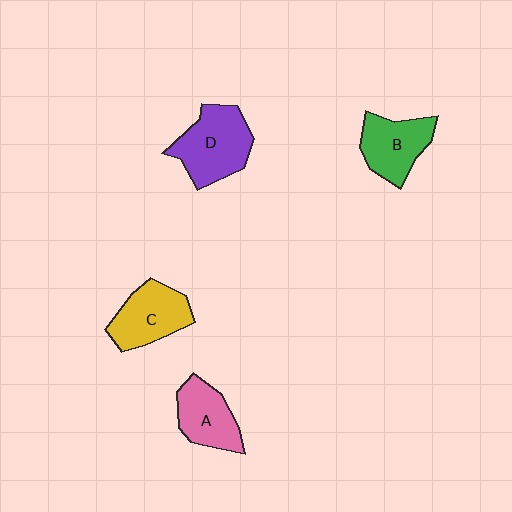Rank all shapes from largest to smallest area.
From largest to smallest: D (purple), C (yellow), B (green), A (pink).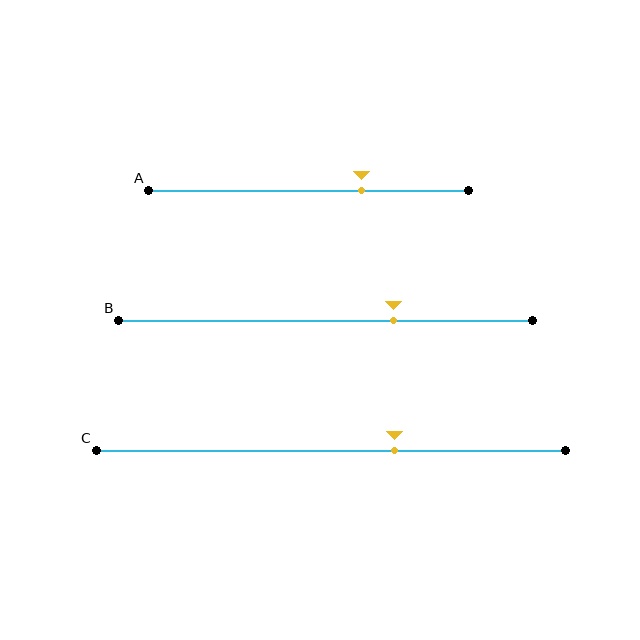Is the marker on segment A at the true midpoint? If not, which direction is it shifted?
No, the marker on segment A is shifted to the right by about 16% of the segment length.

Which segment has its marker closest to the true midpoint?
Segment C has its marker closest to the true midpoint.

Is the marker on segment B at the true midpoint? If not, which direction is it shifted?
No, the marker on segment B is shifted to the right by about 16% of the segment length.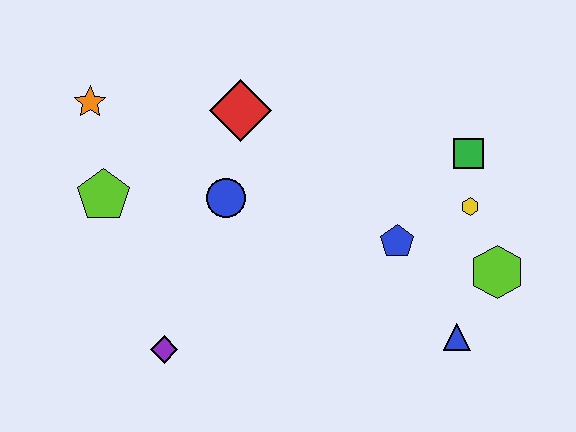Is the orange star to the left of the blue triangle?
Yes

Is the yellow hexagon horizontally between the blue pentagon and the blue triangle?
No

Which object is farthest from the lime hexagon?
The orange star is farthest from the lime hexagon.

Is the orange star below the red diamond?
No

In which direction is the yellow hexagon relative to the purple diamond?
The yellow hexagon is to the right of the purple diamond.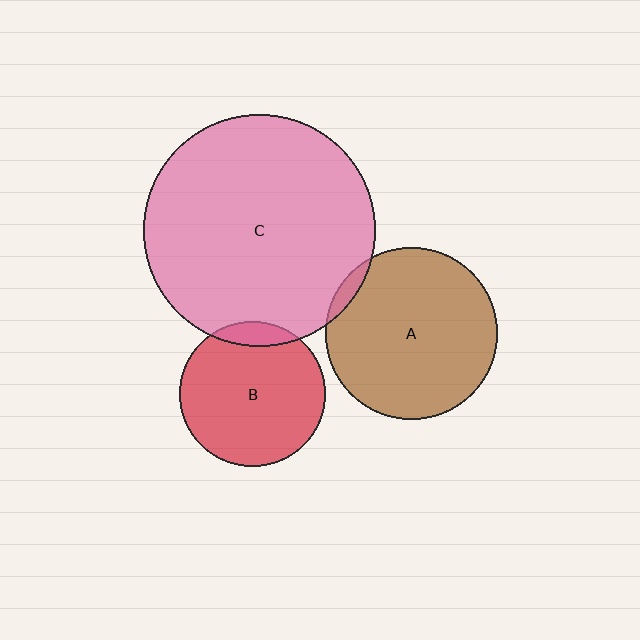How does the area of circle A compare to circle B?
Approximately 1.4 times.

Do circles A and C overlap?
Yes.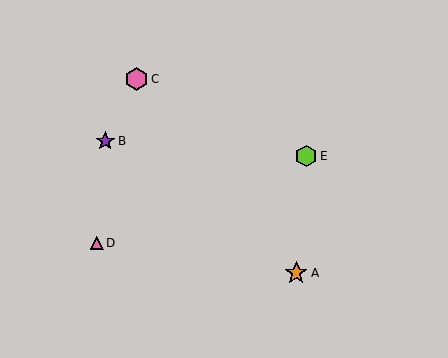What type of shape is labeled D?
Shape D is a pink triangle.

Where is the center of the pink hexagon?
The center of the pink hexagon is at (136, 79).